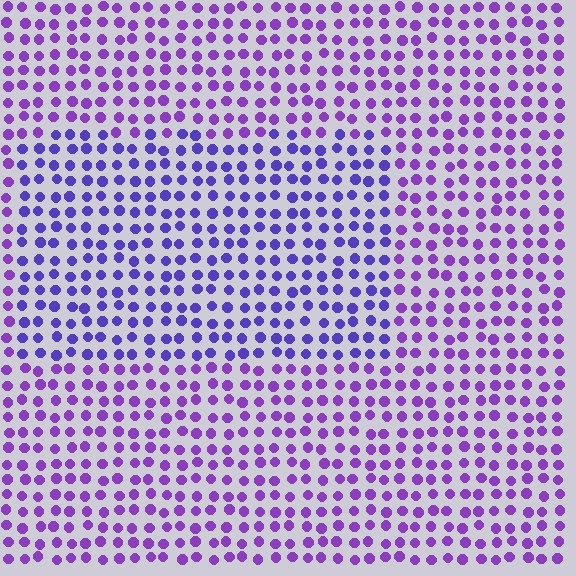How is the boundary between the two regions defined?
The boundary is defined purely by a slight shift in hue (about 25 degrees). Spacing, size, and orientation are identical on both sides.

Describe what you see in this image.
The image is filled with small purple elements in a uniform arrangement. A rectangle-shaped region is visible where the elements are tinted to a slightly different hue, forming a subtle color boundary.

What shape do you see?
I see a rectangle.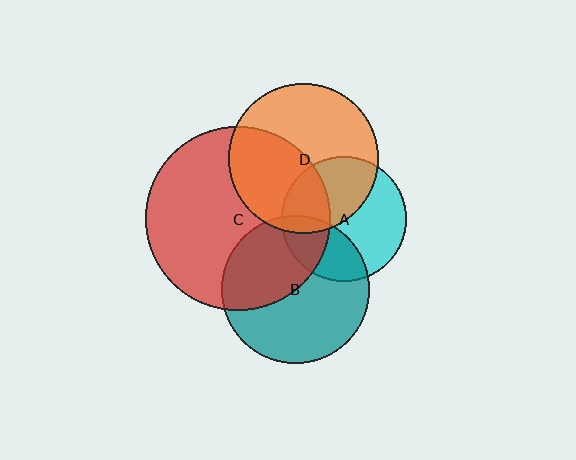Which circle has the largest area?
Circle C (red).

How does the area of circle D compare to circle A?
Approximately 1.4 times.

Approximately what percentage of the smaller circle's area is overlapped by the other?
Approximately 40%.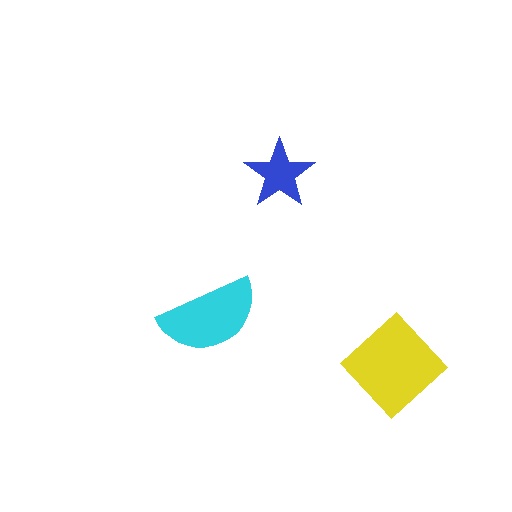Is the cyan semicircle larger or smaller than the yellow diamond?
Smaller.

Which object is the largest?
The yellow diamond.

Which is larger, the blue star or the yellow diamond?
The yellow diamond.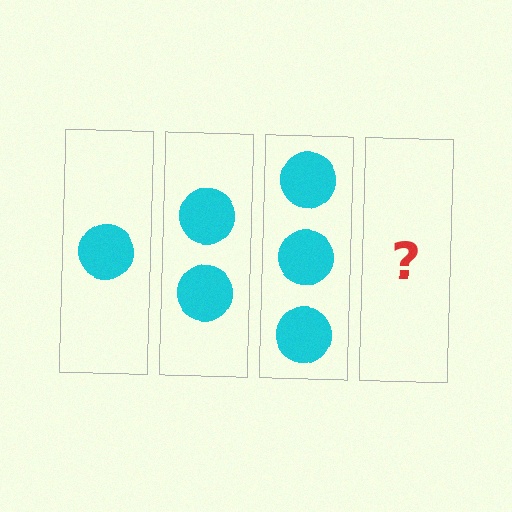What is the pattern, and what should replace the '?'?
The pattern is that each step adds one more circle. The '?' should be 4 circles.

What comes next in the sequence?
The next element should be 4 circles.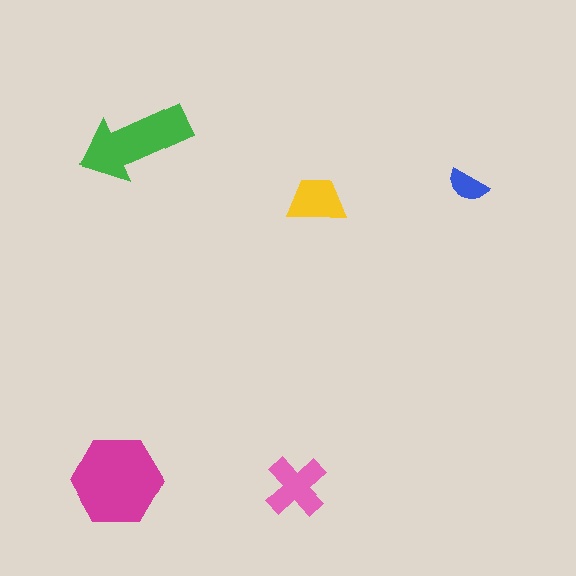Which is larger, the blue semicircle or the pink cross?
The pink cross.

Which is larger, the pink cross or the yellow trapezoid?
The pink cross.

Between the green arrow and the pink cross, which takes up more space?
The green arrow.